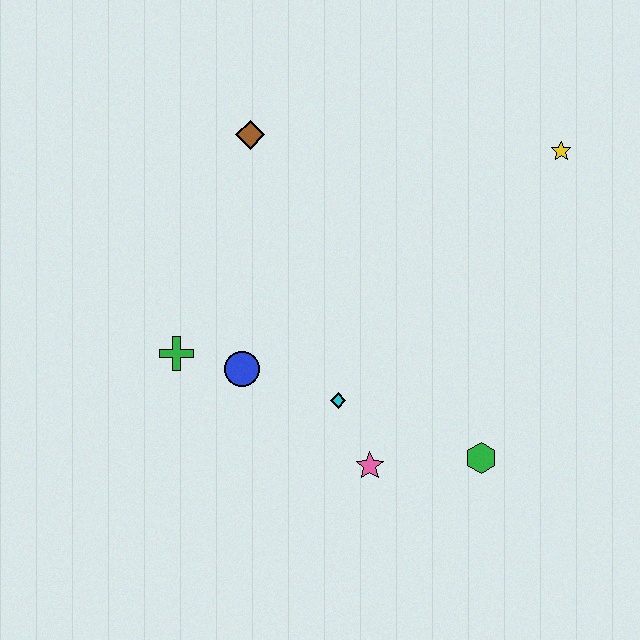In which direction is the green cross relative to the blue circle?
The green cross is to the left of the blue circle.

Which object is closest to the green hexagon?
The pink star is closest to the green hexagon.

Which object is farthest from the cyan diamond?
The yellow star is farthest from the cyan diamond.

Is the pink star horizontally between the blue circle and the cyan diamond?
No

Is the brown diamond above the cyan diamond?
Yes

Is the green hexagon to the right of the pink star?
Yes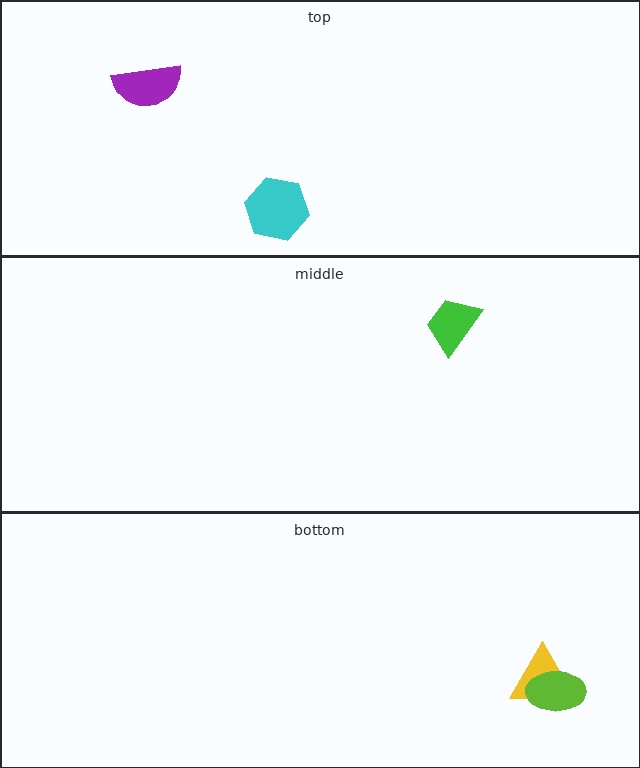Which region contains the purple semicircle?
The top region.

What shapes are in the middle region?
The green trapezoid.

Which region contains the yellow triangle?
The bottom region.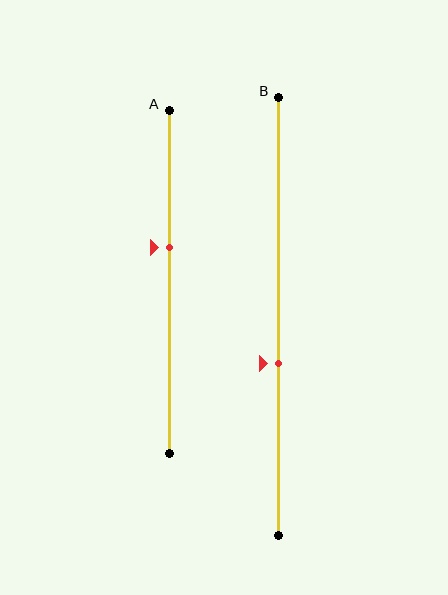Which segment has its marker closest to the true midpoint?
Segment A has its marker closest to the true midpoint.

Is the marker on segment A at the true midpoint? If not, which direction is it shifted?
No, the marker on segment A is shifted upward by about 10% of the segment length.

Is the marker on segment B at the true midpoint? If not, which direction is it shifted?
No, the marker on segment B is shifted downward by about 11% of the segment length.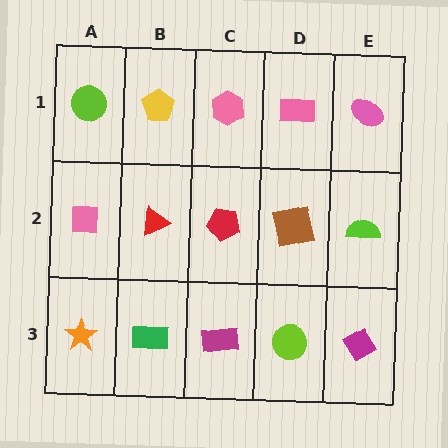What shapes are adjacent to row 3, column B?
A red triangle (row 2, column B), an orange star (row 3, column A), a magenta rectangle (row 3, column C).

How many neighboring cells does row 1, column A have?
2.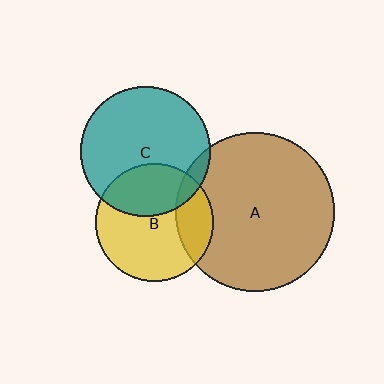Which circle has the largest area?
Circle A (brown).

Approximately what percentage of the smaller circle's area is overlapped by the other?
Approximately 5%.